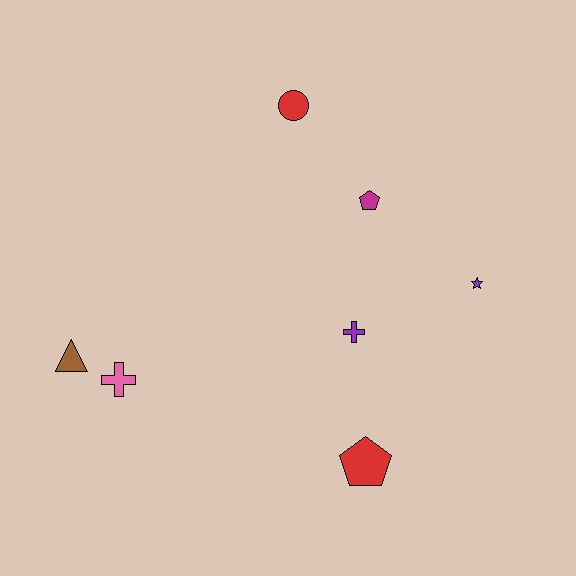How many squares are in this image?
There are no squares.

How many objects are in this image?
There are 7 objects.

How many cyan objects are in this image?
There are no cyan objects.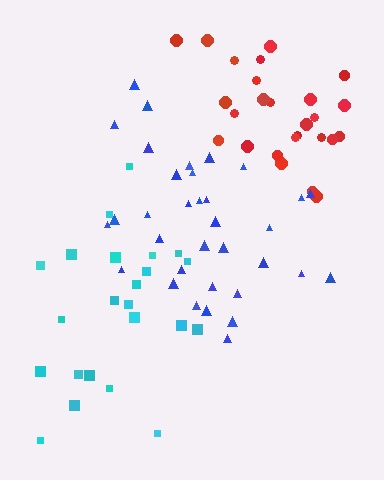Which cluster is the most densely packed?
Blue.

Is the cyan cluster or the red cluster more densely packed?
Red.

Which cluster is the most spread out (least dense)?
Cyan.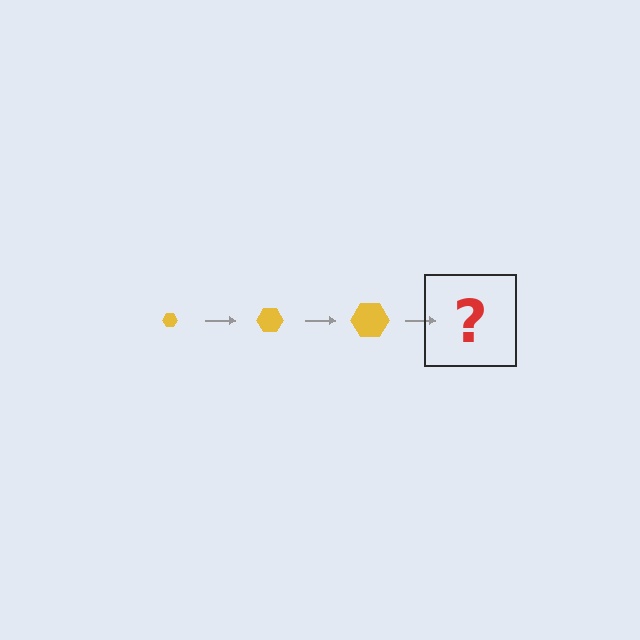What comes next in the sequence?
The next element should be a yellow hexagon, larger than the previous one.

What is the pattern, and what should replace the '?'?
The pattern is that the hexagon gets progressively larger each step. The '?' should be a yellow hexagon, larger than the previous one.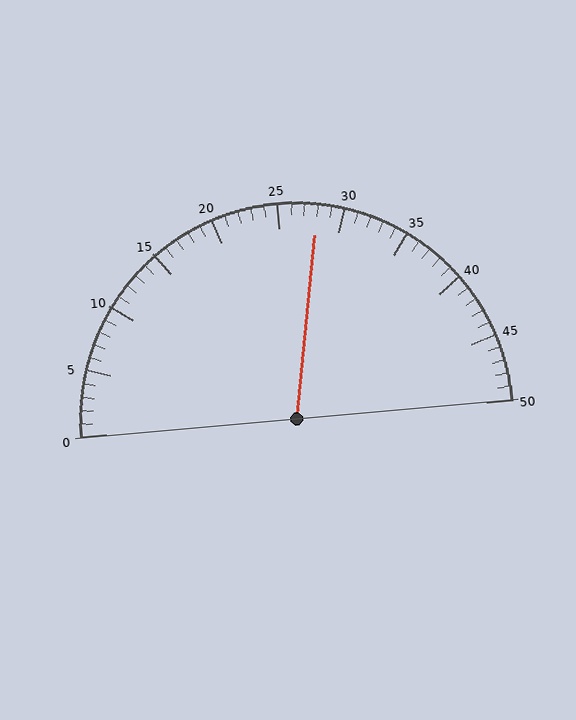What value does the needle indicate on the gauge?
The needle indicates approximately 28.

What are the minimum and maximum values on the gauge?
The gauge ranges from 0 to 50.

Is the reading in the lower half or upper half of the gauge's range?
The reading is in the upper half of the range (0 to 50).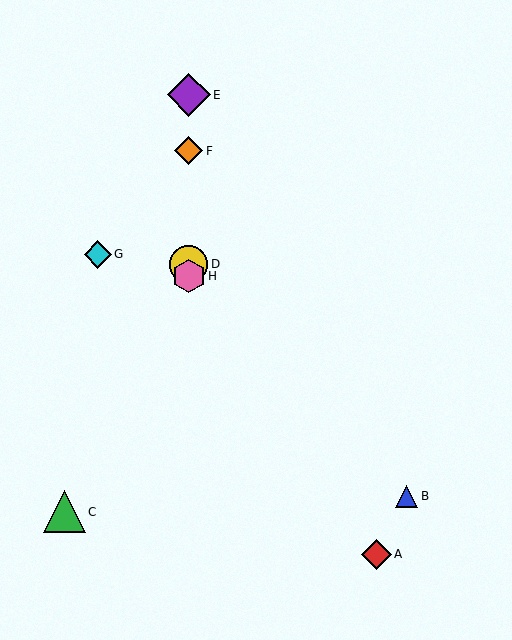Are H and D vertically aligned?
Yes, both are at x≈189.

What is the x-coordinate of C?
Object C is at x≈64.